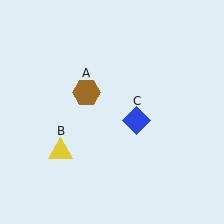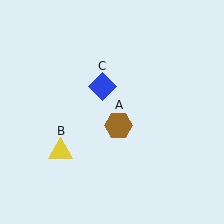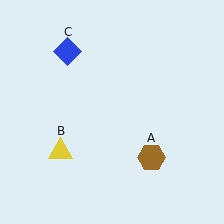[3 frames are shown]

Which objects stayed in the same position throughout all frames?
Yellow triangle (object B) remained stationary.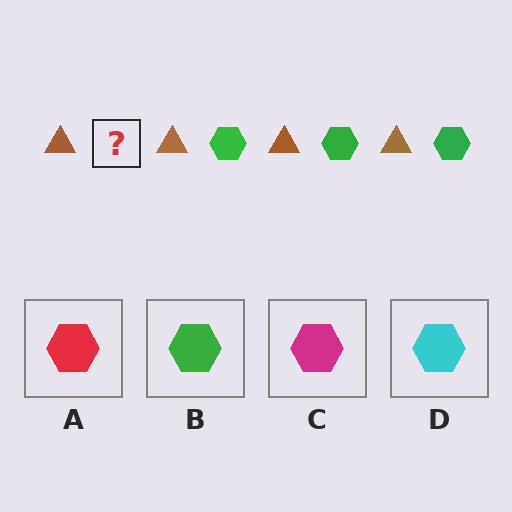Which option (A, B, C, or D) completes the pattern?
B.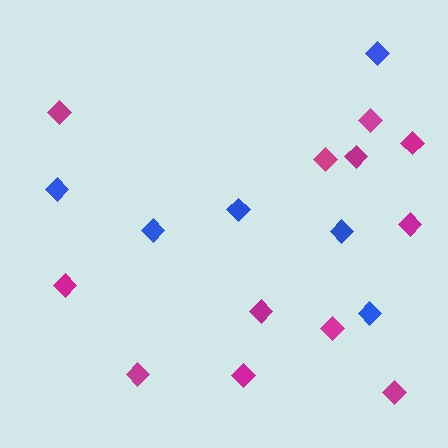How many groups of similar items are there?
There are 2 groups: one group of blue diamonds (6) and one group of magenta diamonds (12).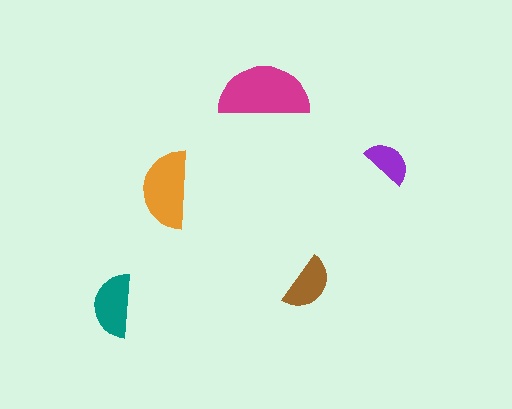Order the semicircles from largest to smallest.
the magenta one, the orange one, the teal one, the brown one, the purple one.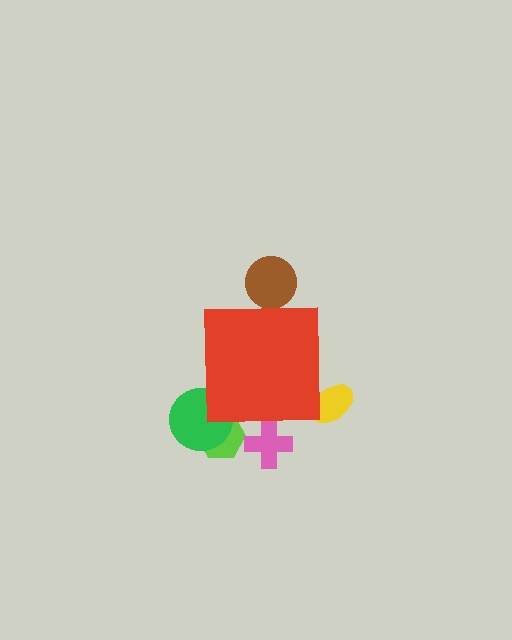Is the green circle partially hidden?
Yes, the green circle is partially hidden behind the red square.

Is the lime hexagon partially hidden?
Yes, the lime hexagon is partially hidden behind the red square.